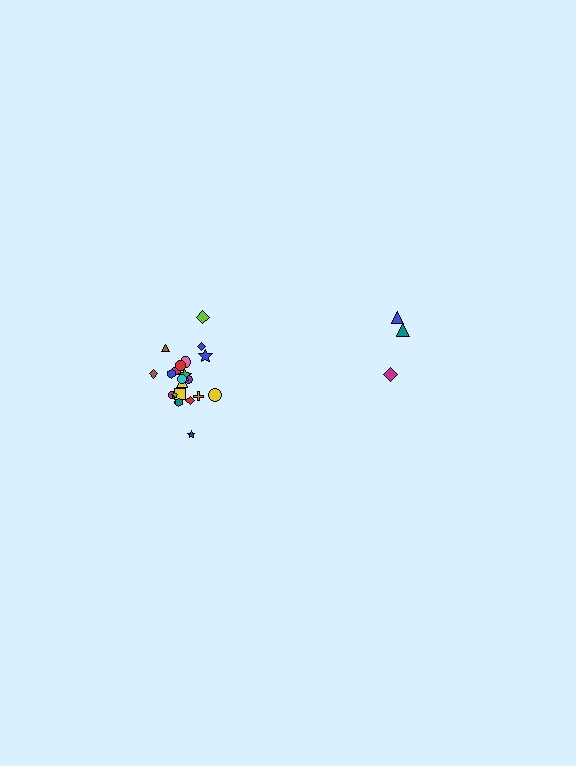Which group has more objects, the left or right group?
The left group.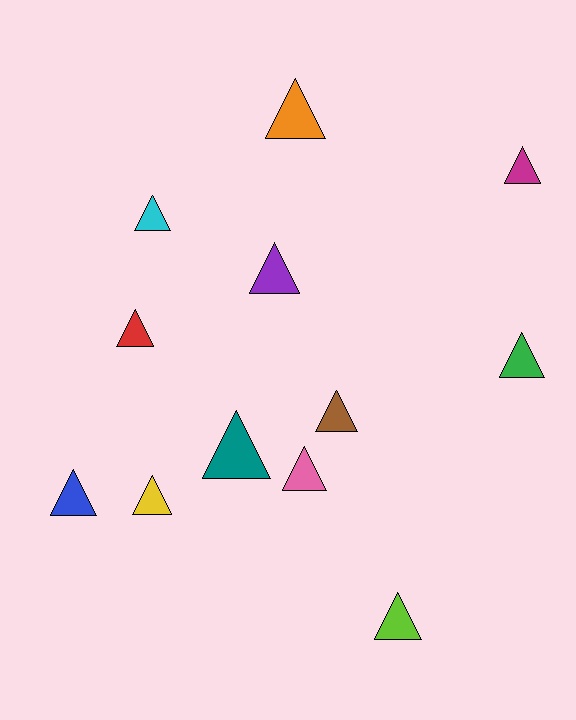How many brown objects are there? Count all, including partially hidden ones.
There is 1 brown object.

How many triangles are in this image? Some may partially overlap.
There are 12 triangles.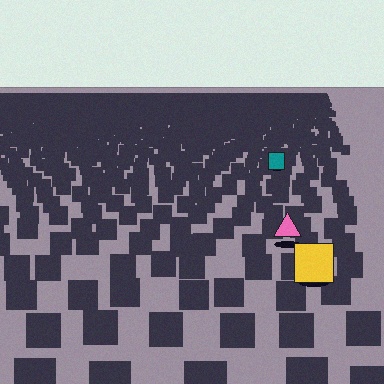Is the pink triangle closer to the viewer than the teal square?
Yes. The pink triangle is closer — you can tell from the texture gradient: the ground texture is coarser near it.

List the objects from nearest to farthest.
From nearest to farthest: the yellow square, the pink triangle, the teal square.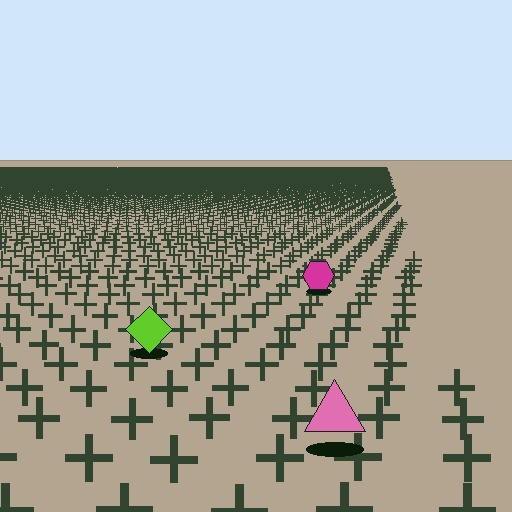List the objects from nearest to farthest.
From nearest to farthest: the pink triangle, the lime diamond, the magenta hexagon.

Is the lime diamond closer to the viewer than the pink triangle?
No. The pink triangle is closer — you can tell from the texture gradient: the ground texture is coarser near it.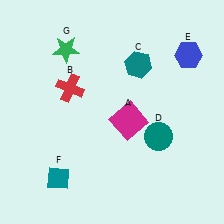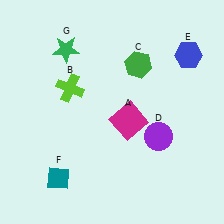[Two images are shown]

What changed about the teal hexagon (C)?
In Image 1, C is teal. In Image 2, it changed to green.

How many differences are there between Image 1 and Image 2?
There are 3 differences between the two images.